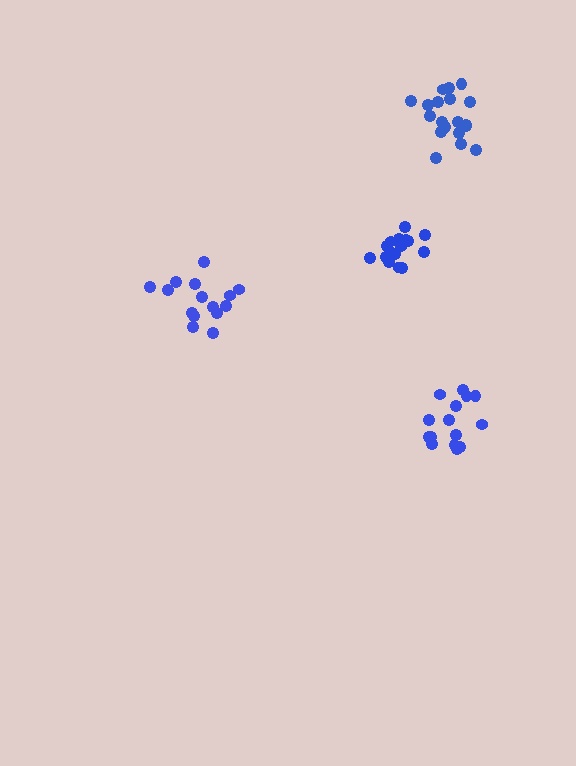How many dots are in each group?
Group 1: 15 dots, Group 2: 20 dots, Group 3: 16 dots, Group 4: 15 dots (66 total).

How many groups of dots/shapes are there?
There are 4 groups.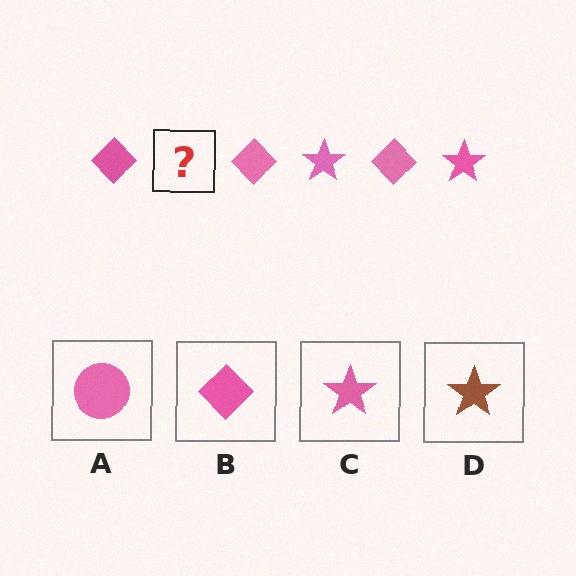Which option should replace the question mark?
Option C.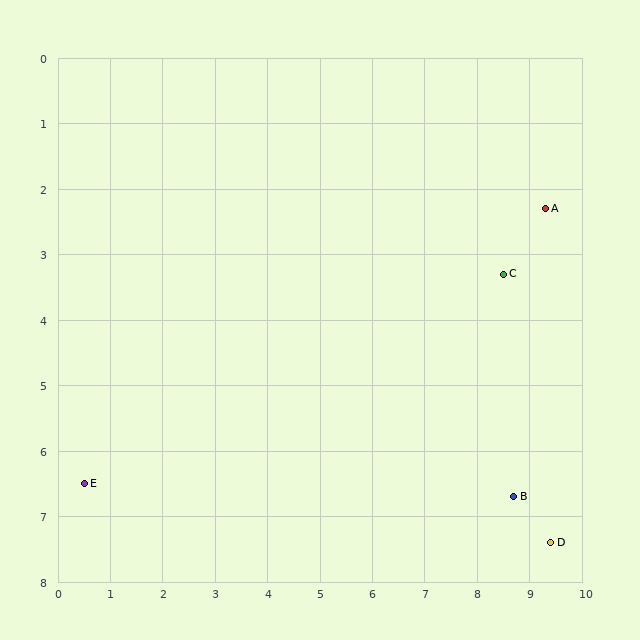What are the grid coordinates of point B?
Point B is at approximately (8.7, 6.7).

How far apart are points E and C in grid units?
Points E and C are about 8.6 grid units apart.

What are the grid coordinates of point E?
Point E is at approximately (0.5, 6.5).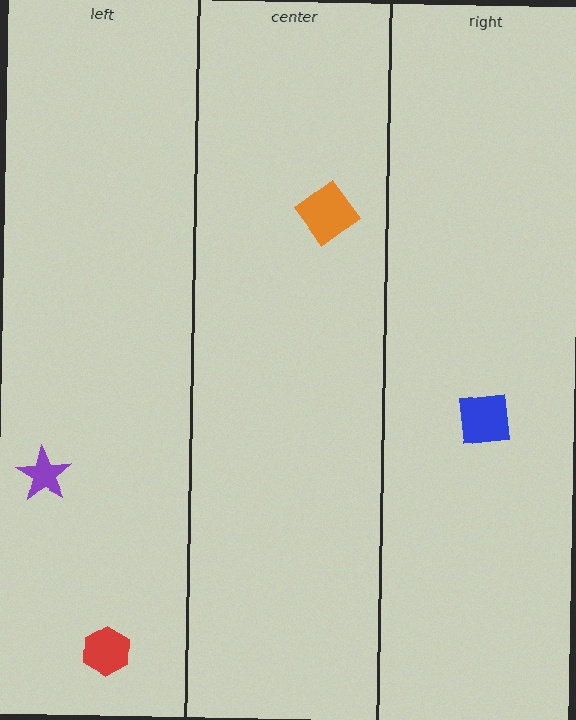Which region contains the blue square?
The right region.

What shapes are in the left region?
The purple star, the red hexagon.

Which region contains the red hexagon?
The left region.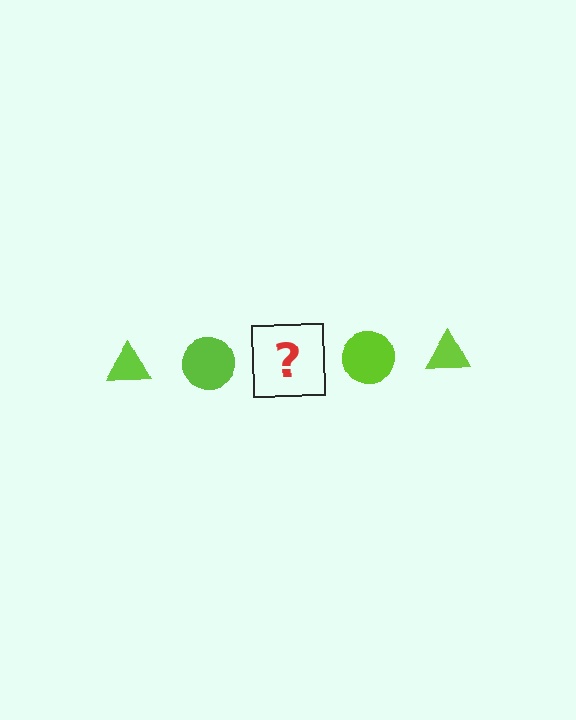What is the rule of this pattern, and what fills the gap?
The rule is that the pattern cycles through triangle, circle shapes in lime. The gap should be filled with a lime triangle.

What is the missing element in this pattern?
The missing element is a lime triangle.